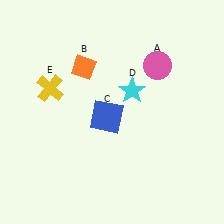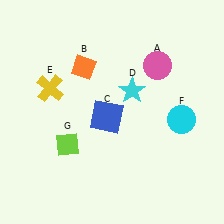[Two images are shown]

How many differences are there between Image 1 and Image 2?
There are 2 differences between the two images.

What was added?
A cyan circle (F), a lime diamond (G) were added in Image 2.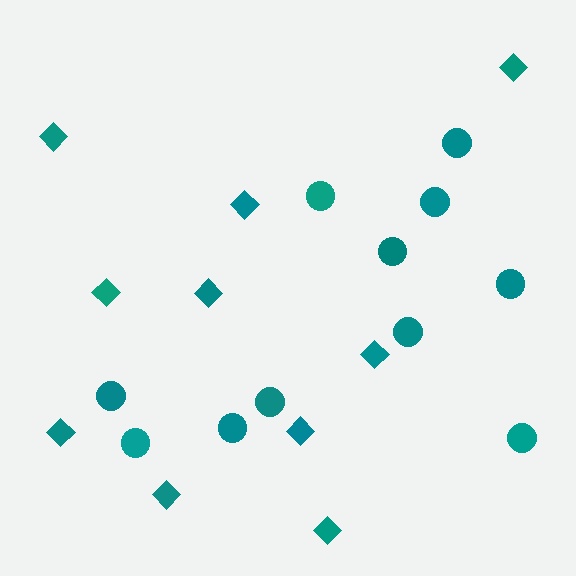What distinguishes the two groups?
There are 2 groups: one group of circles (11) and one group of diamonds (10).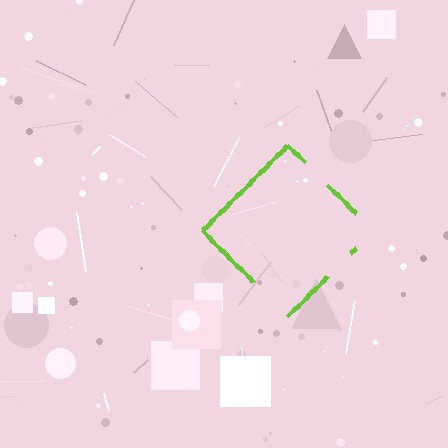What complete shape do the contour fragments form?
The contour fragments form a diamond.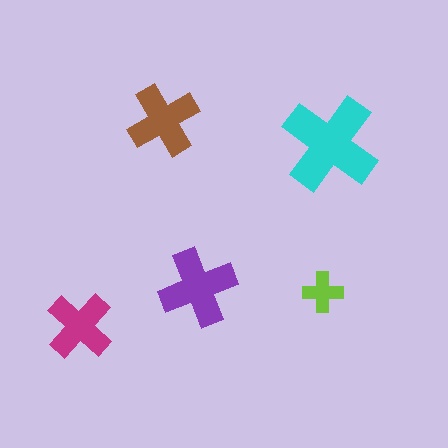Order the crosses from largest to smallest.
the cyan one, the purple one, the brown one, the magenta one, the lime one.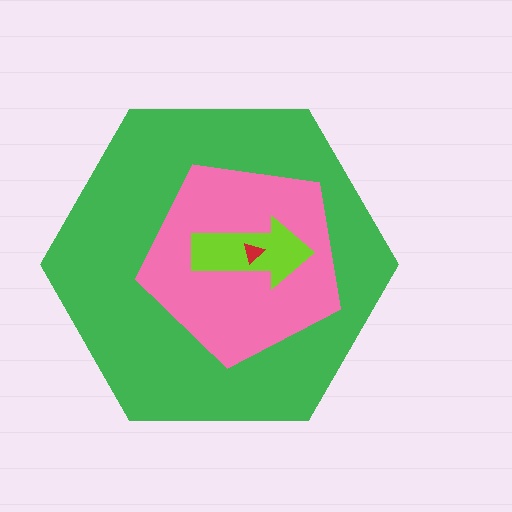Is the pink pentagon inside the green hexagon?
Yes.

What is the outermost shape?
The green hexagon.